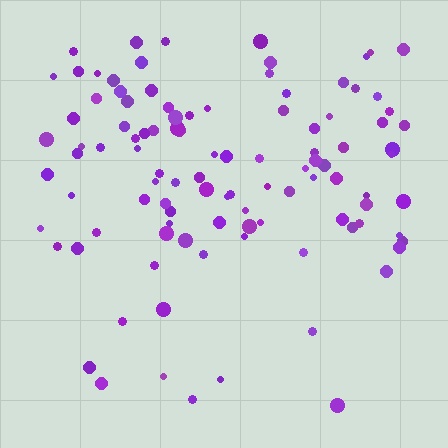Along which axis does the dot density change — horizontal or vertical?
Vertical.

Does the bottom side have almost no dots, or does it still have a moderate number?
Still a moderate number, just noticeably fewer than the top.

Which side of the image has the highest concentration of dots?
The top.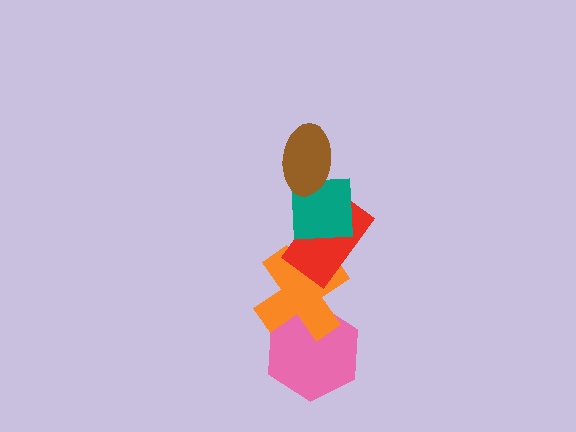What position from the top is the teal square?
The teal square is 2nd from the top.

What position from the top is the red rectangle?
The red rectangle is 3rd from the top.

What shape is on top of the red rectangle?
The teal square is on top of the red rectangle.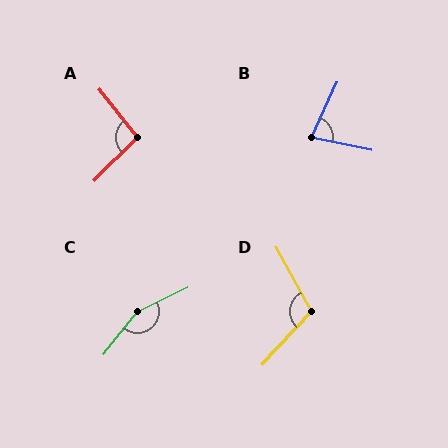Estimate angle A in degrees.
Approximately 96 degrees.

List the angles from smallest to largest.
B (77°), A (96°), D (109°), C (154°).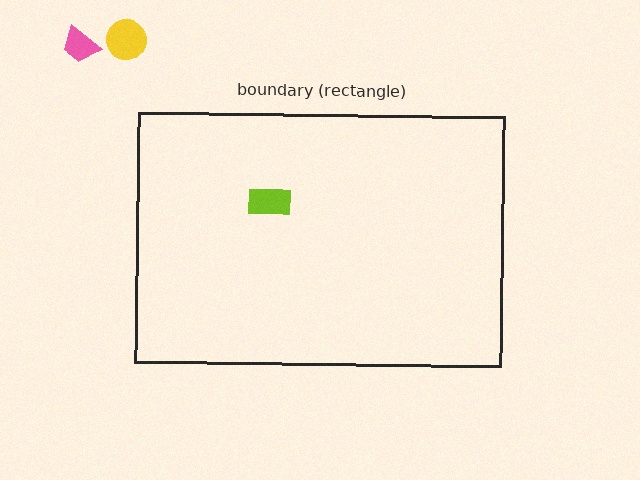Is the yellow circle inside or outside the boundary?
Outside.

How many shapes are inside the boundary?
1 inside, 2 outside.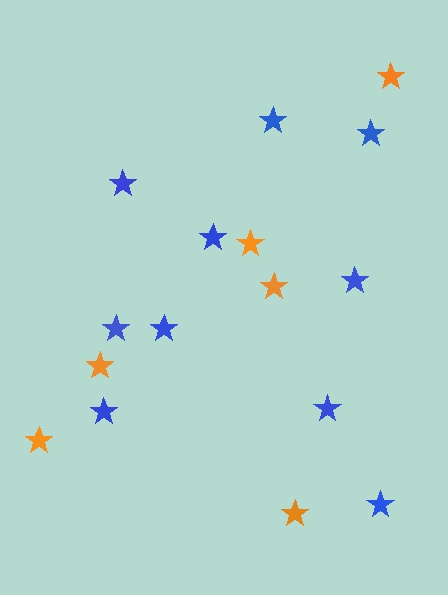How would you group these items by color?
There are 2 groups: one group of orange stars (6) and one group of blue stars (10).